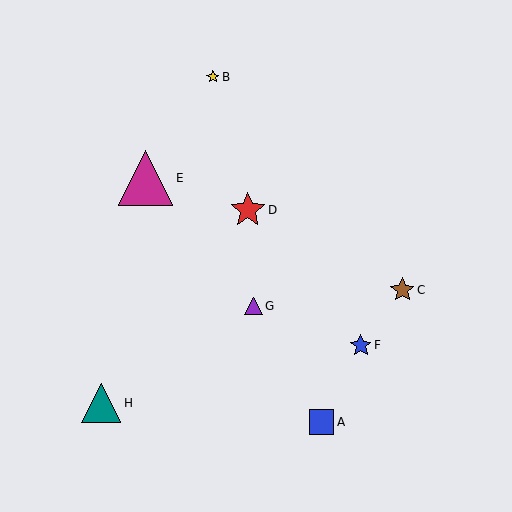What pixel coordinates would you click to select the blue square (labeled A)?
Click at (322, 422) to select the blue square A.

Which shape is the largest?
The magenta triangle (labeled E) is the largest.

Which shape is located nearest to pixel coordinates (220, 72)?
The yellow star (labeled B) at (213, 77) is nearest to that location.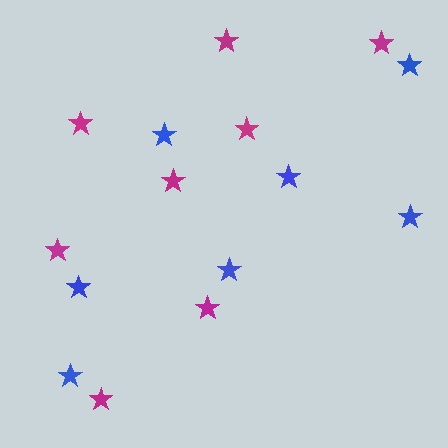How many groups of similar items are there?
There are 2 groups: one group of blue stars (7) and one group of magenta stars (8).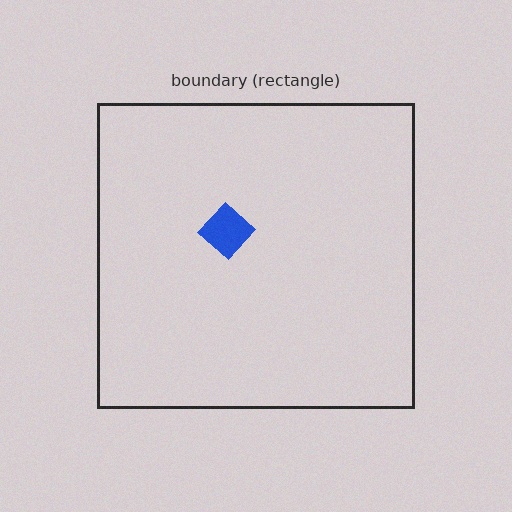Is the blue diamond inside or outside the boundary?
Inside.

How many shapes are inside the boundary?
1 inside, 0 outside.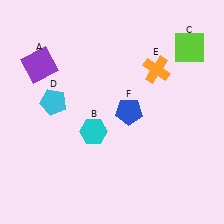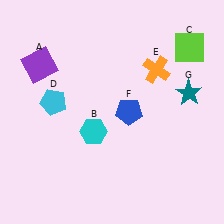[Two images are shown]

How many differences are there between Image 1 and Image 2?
There is 1 difference between the two images.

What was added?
A teal star (G) was added in Image 2.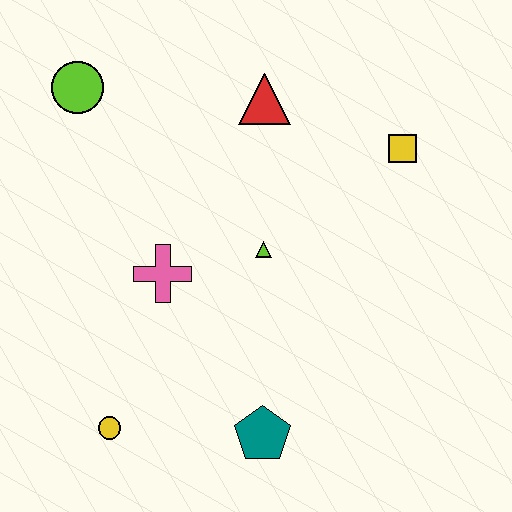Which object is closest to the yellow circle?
The teal pentagon is closest to the yellow circle.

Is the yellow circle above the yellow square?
No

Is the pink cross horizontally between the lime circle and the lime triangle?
Yes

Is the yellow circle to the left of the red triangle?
Yes